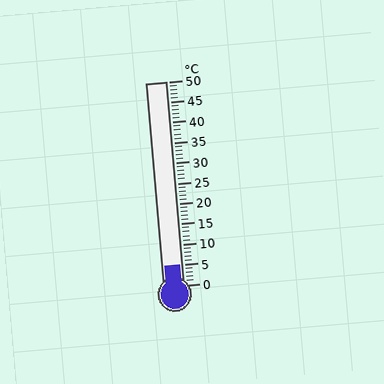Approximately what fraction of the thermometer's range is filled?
The thermometer is filled to approximately 10% of its range.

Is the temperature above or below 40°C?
The temperature is below 40°C.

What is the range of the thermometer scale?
The thermometer scale ranges from 0°C to 50°C.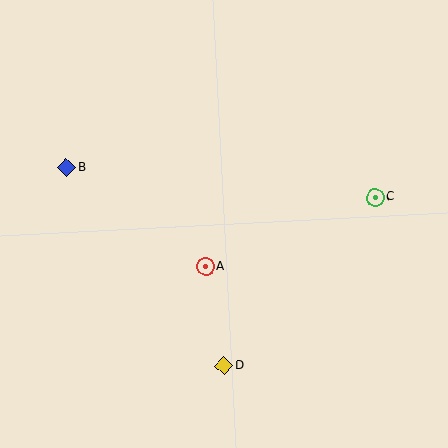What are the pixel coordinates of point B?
Point B is at (67, 168).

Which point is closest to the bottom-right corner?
Point D is closest to the bottom-right corner.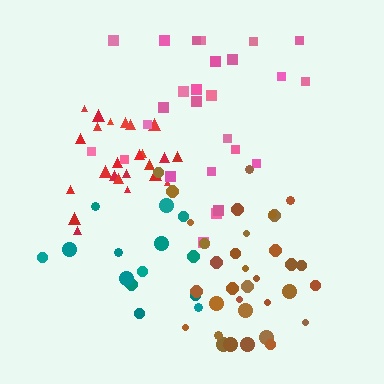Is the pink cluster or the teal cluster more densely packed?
Teal.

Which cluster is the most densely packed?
Red.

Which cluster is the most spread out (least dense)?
Pink.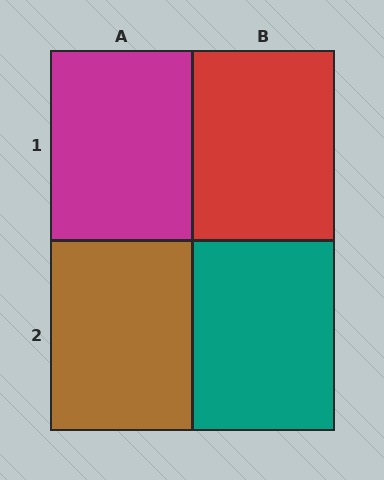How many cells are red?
1 cell is red.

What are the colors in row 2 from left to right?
Brown, teal.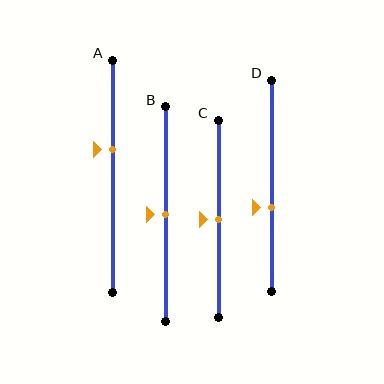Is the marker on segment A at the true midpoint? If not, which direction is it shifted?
No, the marker on segment A is shifted upward by about 11% of the segment length.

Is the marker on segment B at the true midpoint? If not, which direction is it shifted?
Yes, the marker on segment B is at the true midpoint.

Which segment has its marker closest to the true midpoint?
Segment B has its marker closest to the true midpoint.